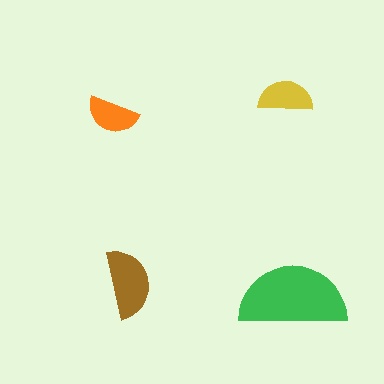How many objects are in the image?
There are 4 objects in the image.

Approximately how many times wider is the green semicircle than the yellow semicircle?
About 2 times wider.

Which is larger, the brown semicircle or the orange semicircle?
The brown one.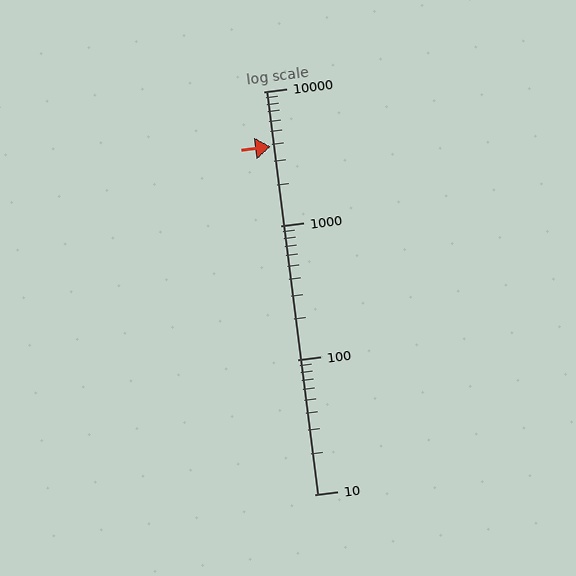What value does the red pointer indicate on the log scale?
The pointer indicates approximately 3900.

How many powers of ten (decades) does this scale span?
The scale spans 3 decades, from 10 to 10000.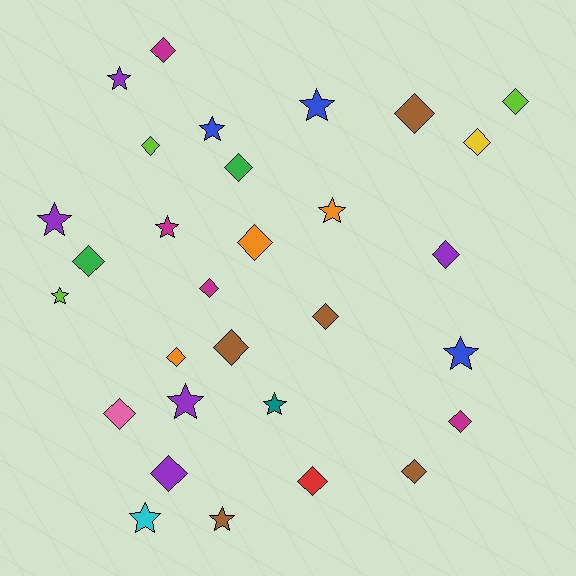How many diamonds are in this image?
There are 18 diamonds.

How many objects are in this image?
There are 30 objects.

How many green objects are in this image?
There are 2 green objects.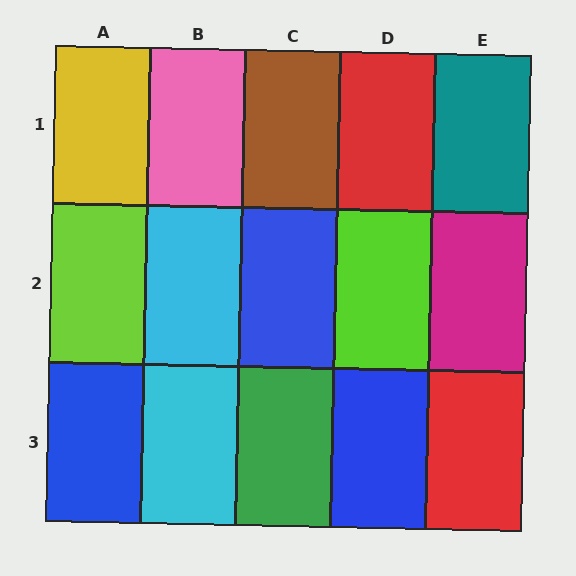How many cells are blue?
3 cells are blue.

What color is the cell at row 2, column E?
Magenta.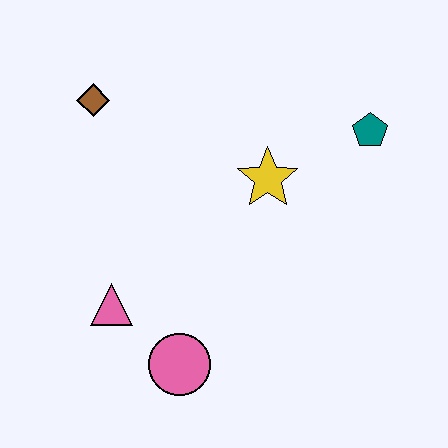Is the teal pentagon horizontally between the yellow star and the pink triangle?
No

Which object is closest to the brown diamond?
The yellow star is closest to the brown diamond.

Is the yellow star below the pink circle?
No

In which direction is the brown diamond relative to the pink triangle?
The brown diamond is above the pink triangle.